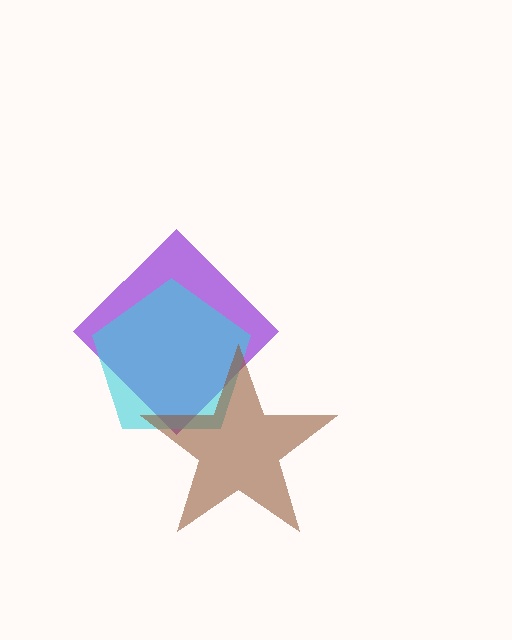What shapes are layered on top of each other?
The layered shapes are: a purple diamond, a cyan pentagon, a brown star.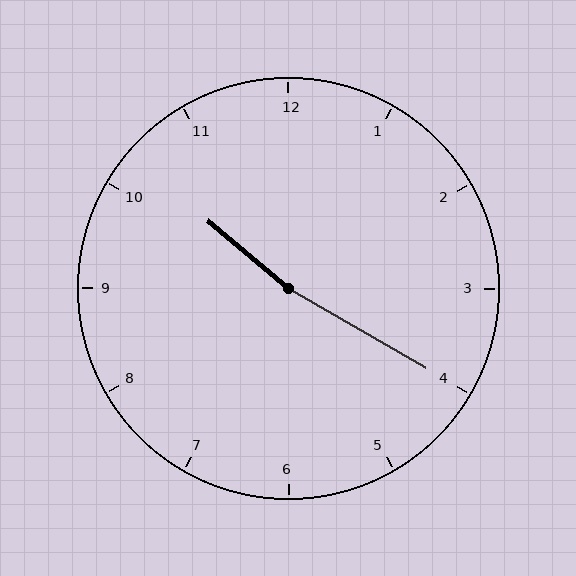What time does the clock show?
10:20.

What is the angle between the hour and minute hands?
Approximately 170 degrees.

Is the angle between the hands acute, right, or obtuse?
It is obtuse.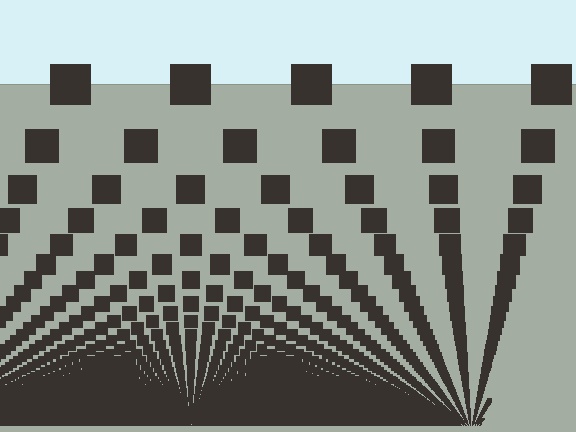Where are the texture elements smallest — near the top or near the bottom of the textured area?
Near the bottom.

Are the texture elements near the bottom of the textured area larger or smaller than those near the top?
Smaller. The gradient is inverted — elements near the bottom are smaller and denser.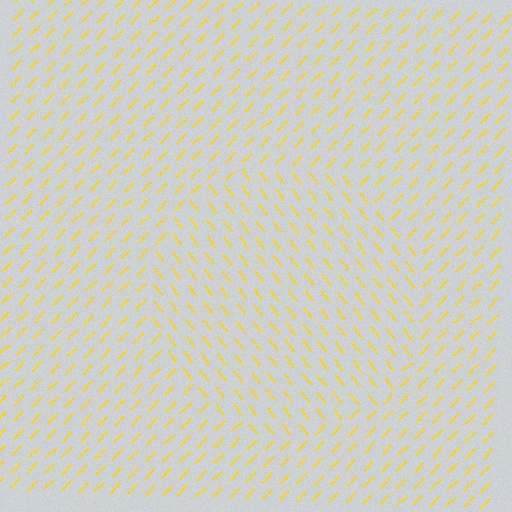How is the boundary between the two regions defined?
The boundary is defined purely by a change in line orientation (approximately 83 degrees difference). All lines are the same color and thickness.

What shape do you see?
I see a circle.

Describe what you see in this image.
The image is filled with small yellow line segments. A circle region in the image has lines oriented differently from the surrounding lines, creating a visible texture boundary.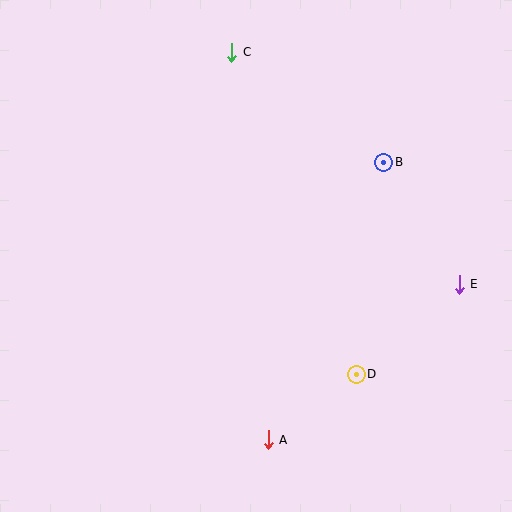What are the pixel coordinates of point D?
Point D is at (356, 374).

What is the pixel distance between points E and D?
The distance between E and D is 137 pixels.